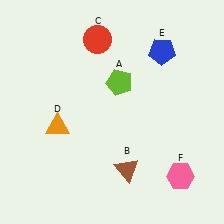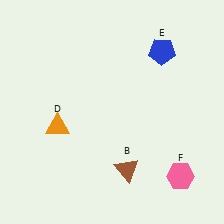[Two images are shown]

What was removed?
The red circle (C), the lime pentagon (A) were removed in Image 2.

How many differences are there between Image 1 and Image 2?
There are 2 differences between the two images.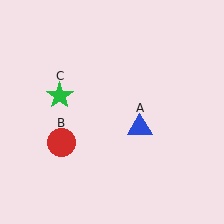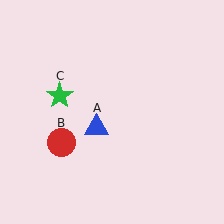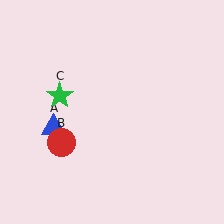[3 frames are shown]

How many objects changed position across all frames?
1 object changed position: blue triangle (object A).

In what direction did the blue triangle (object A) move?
The blue triangle (object A) moved left.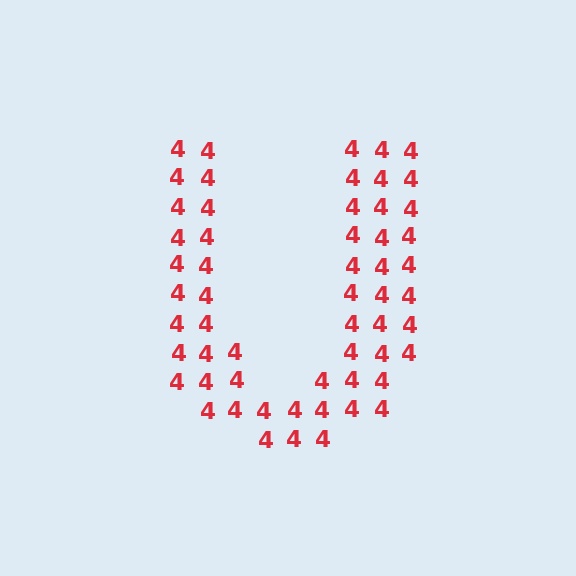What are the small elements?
The small elements are digit 4's.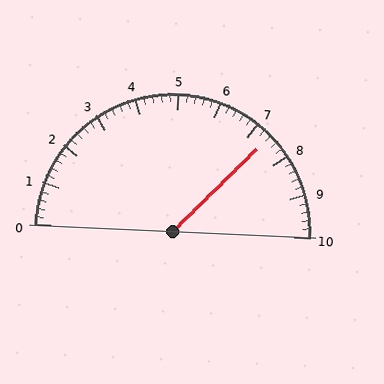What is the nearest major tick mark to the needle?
The nearest major tick mark is 7.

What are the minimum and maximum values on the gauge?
The gauge ranges from 0 to 10.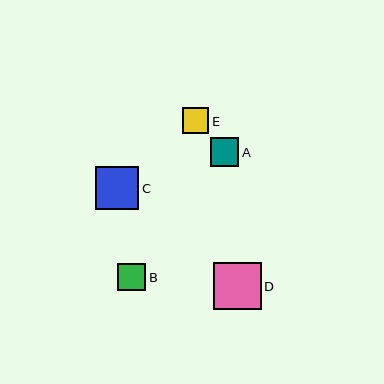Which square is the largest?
Square D is the largest with a size of approximately 47 pixels.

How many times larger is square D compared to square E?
Square D is approximately 1.8 times the size of square E.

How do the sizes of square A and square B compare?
Square A and square B are approximately the same size.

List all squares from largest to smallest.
From largest to smallest: D, C, A, B, E.